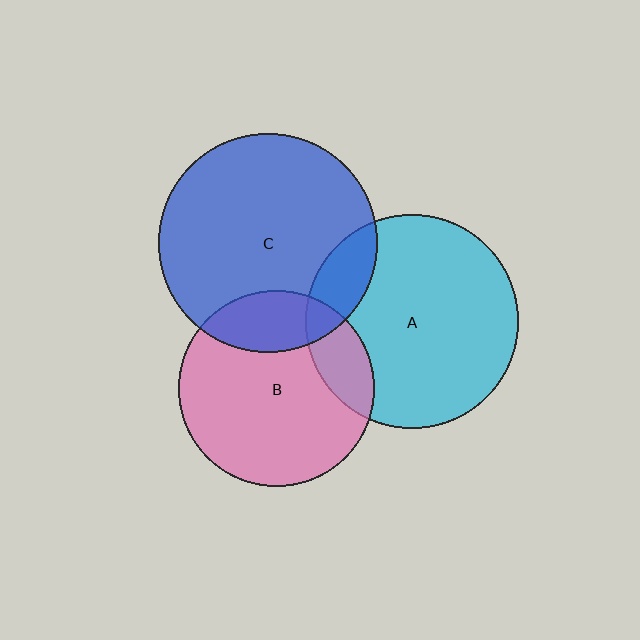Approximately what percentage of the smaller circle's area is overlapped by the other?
Approximately 15%.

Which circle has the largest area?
Circle C (blue).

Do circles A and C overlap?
Yes.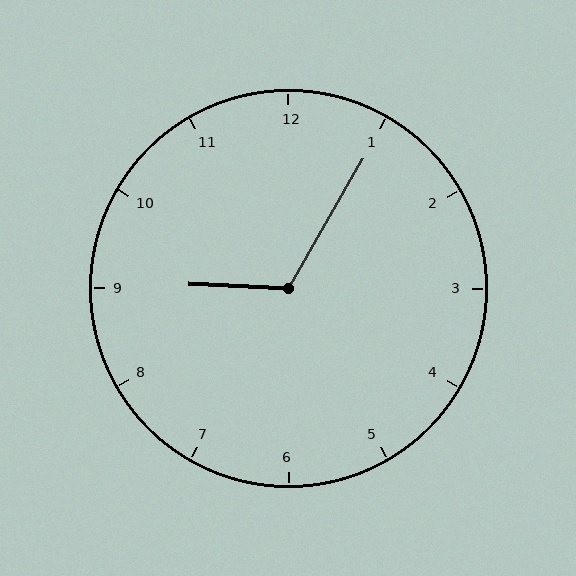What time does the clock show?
9:05.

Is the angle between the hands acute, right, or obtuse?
It is obtuse.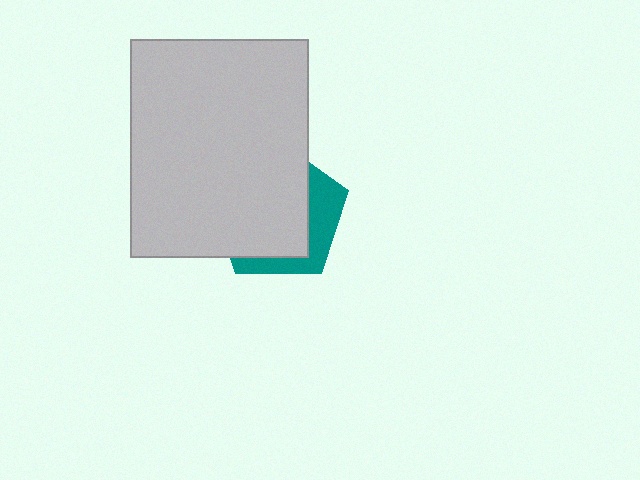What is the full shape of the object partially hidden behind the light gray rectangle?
The partially hidden object is a teal pentagon.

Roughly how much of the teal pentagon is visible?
A small part of it is visible (roughly 30%).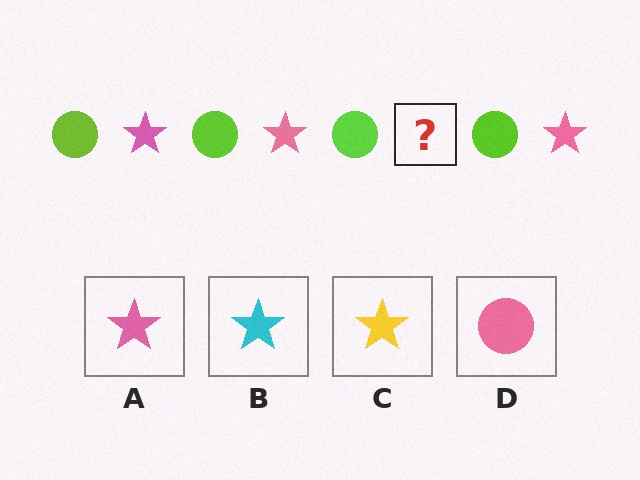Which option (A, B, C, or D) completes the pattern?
A.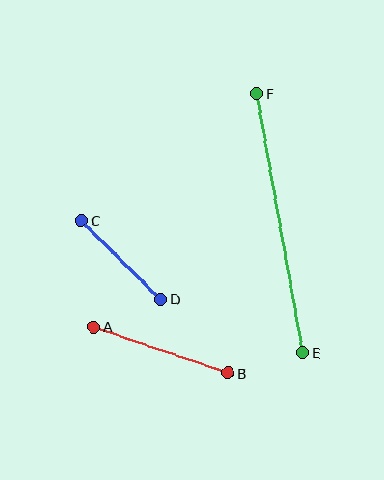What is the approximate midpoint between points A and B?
The midpoint is at approximately (161, 350) pixels.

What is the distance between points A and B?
The distance is approximately 142 pixels.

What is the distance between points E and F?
The distance is approximately 263 pixels.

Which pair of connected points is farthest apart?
Points E and F are farthest apart.